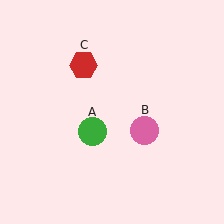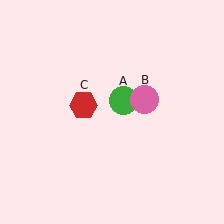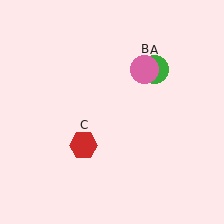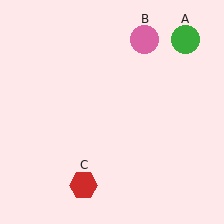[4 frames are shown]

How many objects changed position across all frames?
3 objects changed position: green circle (object A), pink circle (object B), red hexagon (object C).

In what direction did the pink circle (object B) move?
The pink circle (object B) moved up.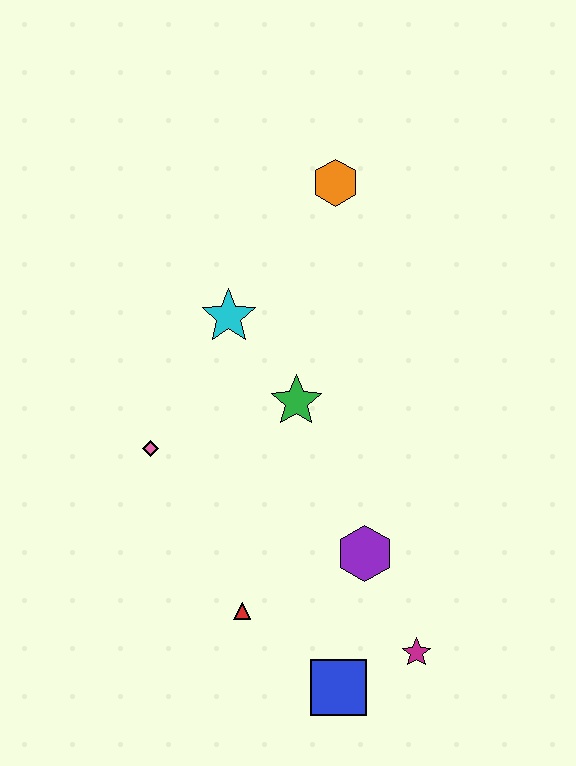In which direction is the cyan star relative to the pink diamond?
The cyan star is above the pink diamond.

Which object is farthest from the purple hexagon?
The orange hexagon is farthest from the purple hexagon.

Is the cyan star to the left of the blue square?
Yes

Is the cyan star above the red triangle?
Yes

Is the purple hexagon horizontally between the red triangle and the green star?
No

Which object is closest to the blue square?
The magenta star is closest to the blue square.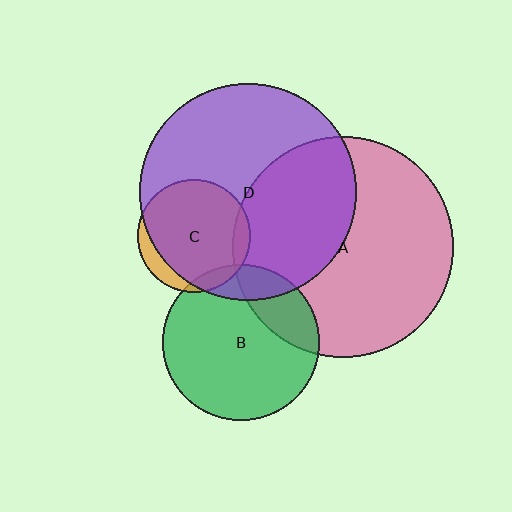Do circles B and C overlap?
Yes.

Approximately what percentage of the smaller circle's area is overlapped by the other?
Approximately 10%.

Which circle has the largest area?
Circle A (pink).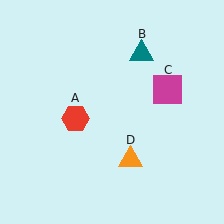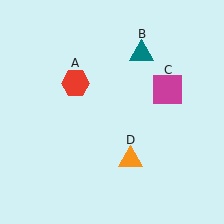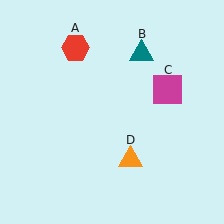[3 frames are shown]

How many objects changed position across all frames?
1 object changed position: red hexagon (object A).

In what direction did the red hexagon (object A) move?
The red hexagon (object A) moved up.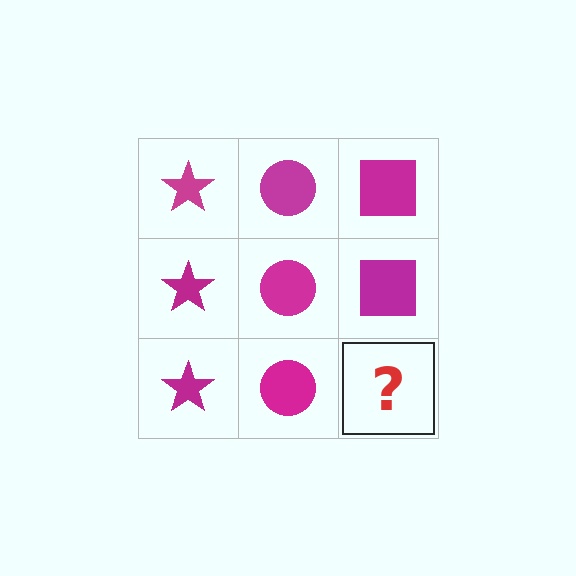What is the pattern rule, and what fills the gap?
The rule is that each column has a consistent shape. The gap should be filled with a magenta square.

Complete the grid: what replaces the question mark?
The question mark should be replaced with a magenta square.